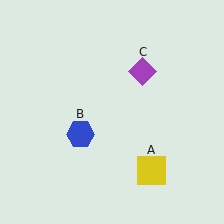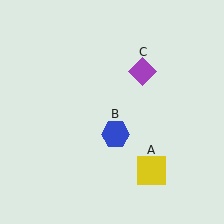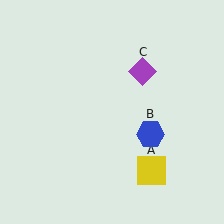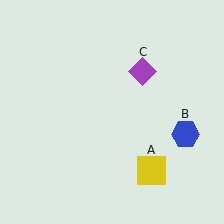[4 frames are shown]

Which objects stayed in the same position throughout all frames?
Yellow square (object A) and purple diamond (object C) remained stationary.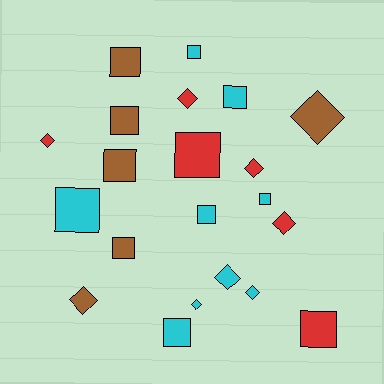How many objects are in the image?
There are 21 objects.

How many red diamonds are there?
There are 4 red diamonds.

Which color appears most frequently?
Cyan, with 9 objects.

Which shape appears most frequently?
Square, with 12 objects.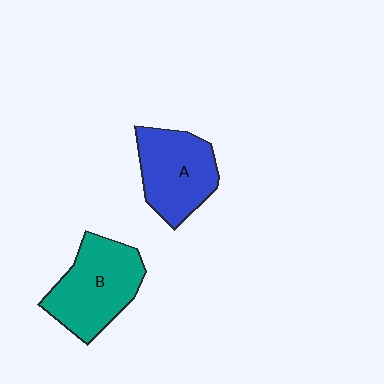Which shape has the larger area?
Shape B (teal).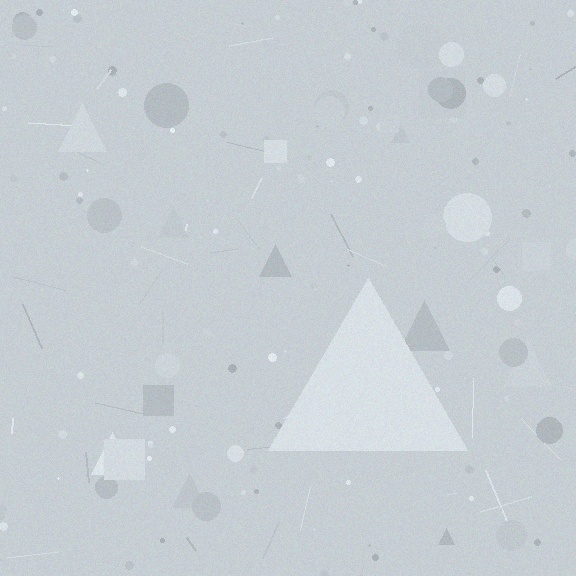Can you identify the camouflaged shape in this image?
The camouflaged shape is a triangle.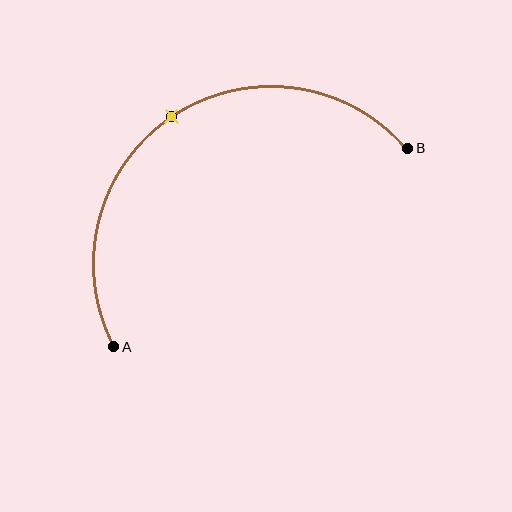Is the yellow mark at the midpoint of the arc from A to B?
Yes. The yellow mark lies on the arc at equal arc-length from both A and B — it is the arc midpoint.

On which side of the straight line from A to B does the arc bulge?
The arc bulges above and to the left of the straight line connecting A and B.